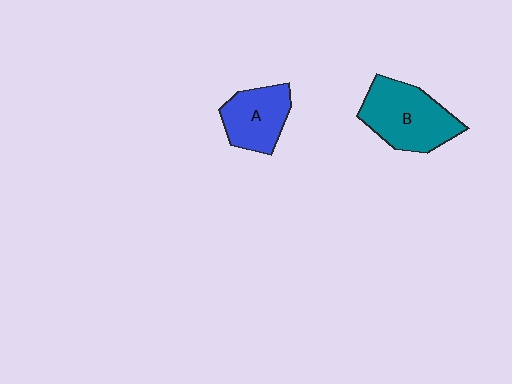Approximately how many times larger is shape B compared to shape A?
Approximately 1.4 times.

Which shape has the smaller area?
Shape A (blue).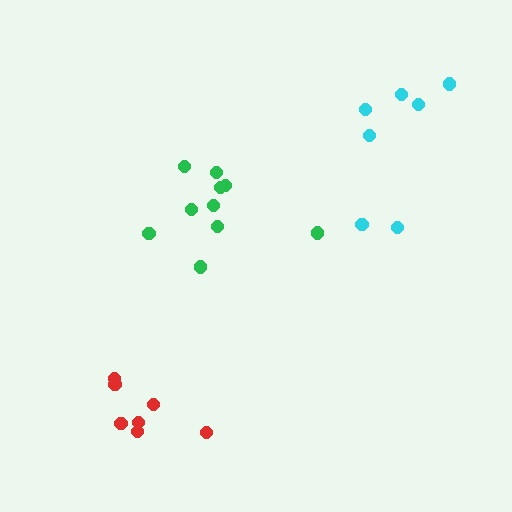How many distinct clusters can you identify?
There are 3 distinct clusters.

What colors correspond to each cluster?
The clusters are colored: cyan, green, red.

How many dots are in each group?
Group 1: 7 dots, Group 2: 10 dots, Group 3: 7 dots (24 total).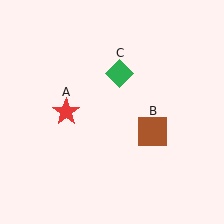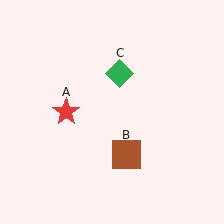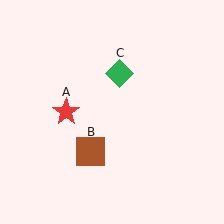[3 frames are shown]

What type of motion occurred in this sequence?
The brown square (object B) rotated clockwise around the center of the scene.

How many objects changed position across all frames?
1 object changed position: brown square (object B).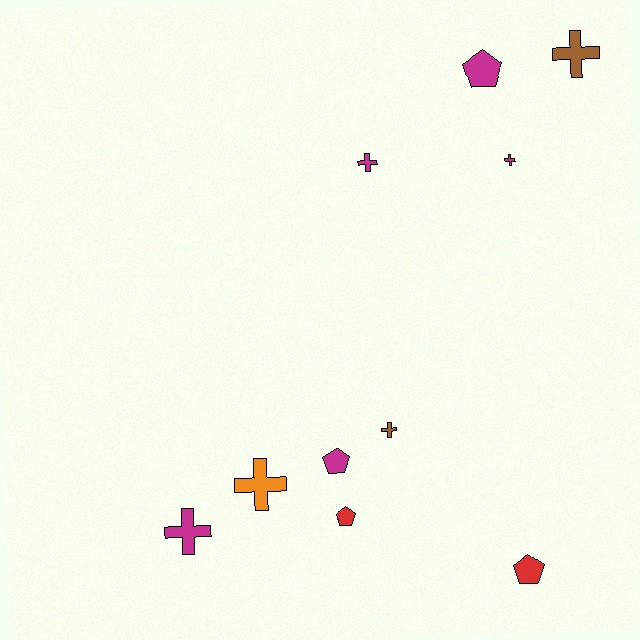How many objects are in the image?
There are 10 objects.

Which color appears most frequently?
Magenta, with 5 objects.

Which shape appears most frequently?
Cross, with 6 objects.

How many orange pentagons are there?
There are no orange pentagons.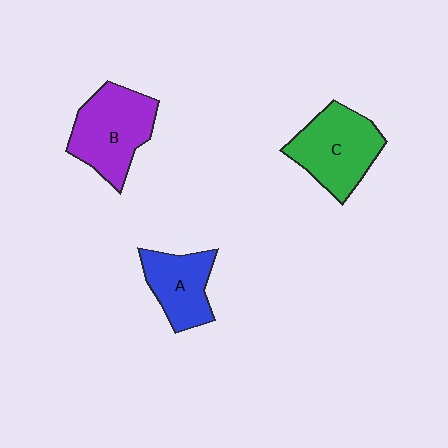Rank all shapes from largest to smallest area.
From largest to smallest: B (purple), C (green), A (blue).